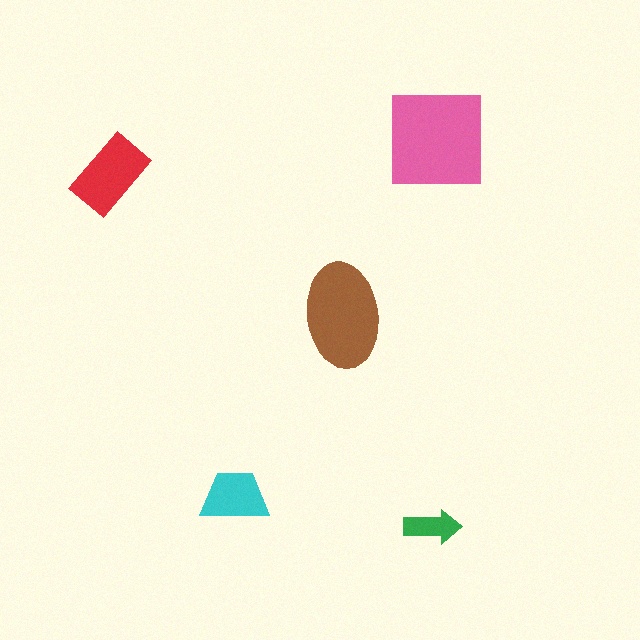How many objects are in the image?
There are 5 objects in the image.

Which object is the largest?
The pink square.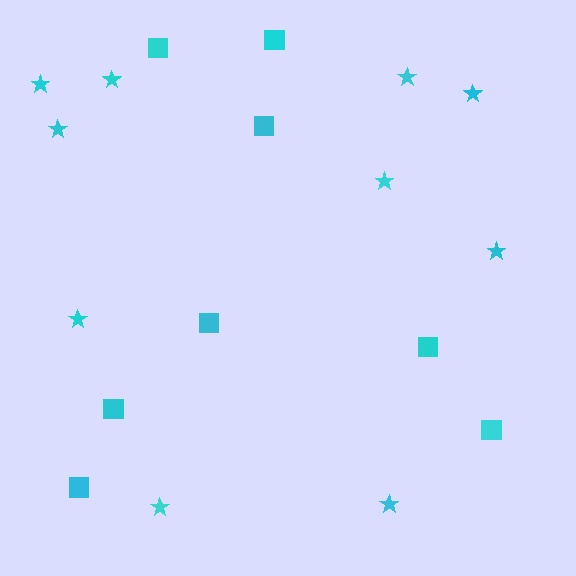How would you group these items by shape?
There are 2 groups: one group of squares (8) and one group of stars (10).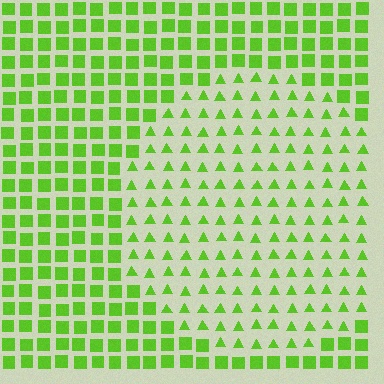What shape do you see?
I see a circle.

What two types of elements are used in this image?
The image uses triangles inside the circle region and squares outside it.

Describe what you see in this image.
The image is filled with small lime elements arranged in a uniform grid. A circle-shaped region contains triangles, while the surrounding area contains squares. The boundary is defined purely by the change in element shape.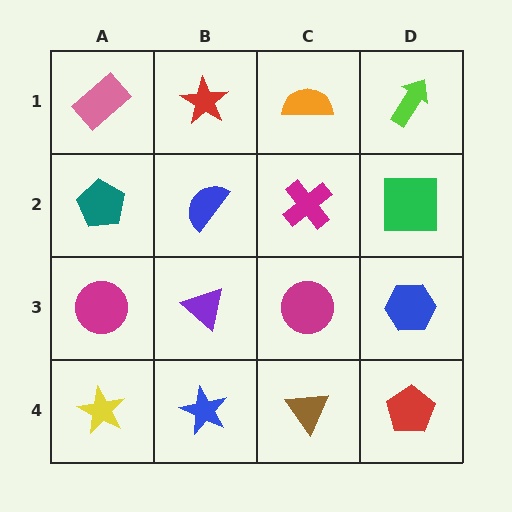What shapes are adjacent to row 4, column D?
A blue hexagon (row 3, column D), a brown triangle (row 4, column C).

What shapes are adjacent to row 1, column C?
A magenta cross (row 2, column C), a red star (row 1, column B), a lime arrow (row 1, column D).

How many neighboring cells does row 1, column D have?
2.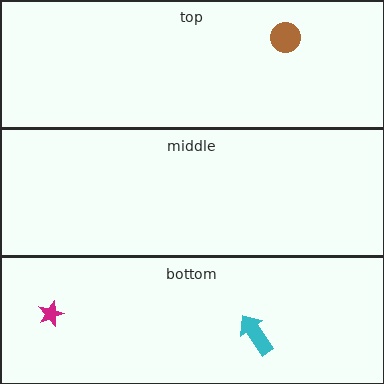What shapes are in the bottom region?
The cyan arrow, the magenta star.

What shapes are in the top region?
The brown circle.